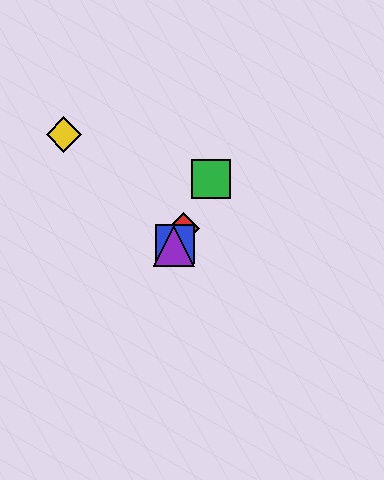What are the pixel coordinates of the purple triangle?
The purple triangle is at (174, 246).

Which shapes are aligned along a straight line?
The red diamond, the blue square, the green square, the purple triangle are aligned along a straight line.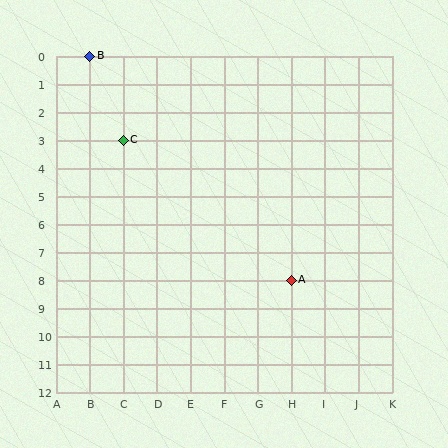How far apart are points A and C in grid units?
Points A and C are 5 columns and 5 rows apart (about 7.1 grid units diagonally).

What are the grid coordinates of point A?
Point A is at grid coordinates (H, 8).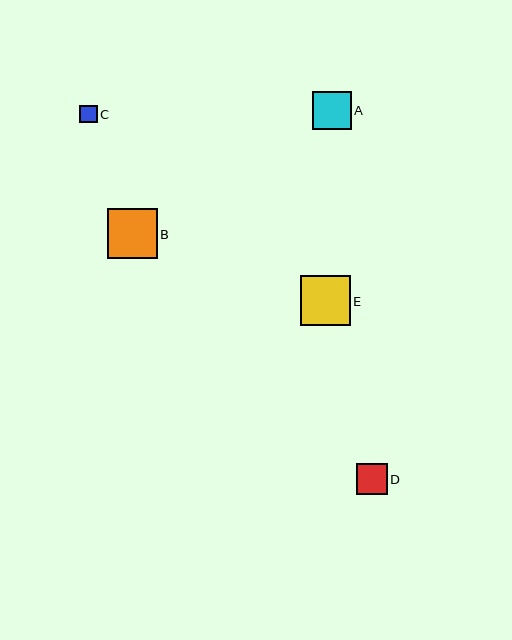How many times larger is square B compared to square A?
Square B is approximately 1.3 times the size of square A.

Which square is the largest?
Square E is the largest with a size of approximately 50 pixels.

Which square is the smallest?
Square C is the smallest with a size of approximately 18 pixels.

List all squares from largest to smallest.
From largest to smallest: E, B, A, D, C.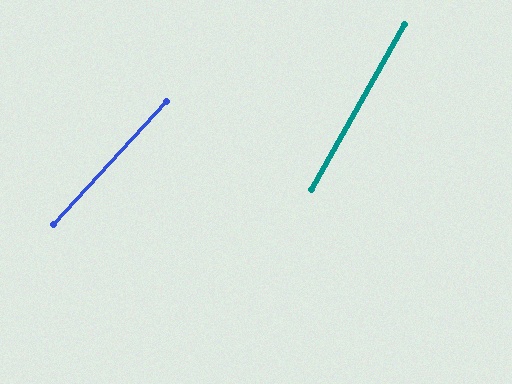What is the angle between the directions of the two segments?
Approximately 13 degrees.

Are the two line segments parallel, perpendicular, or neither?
Neither parallel nor perpendicular — they differ by about 13°.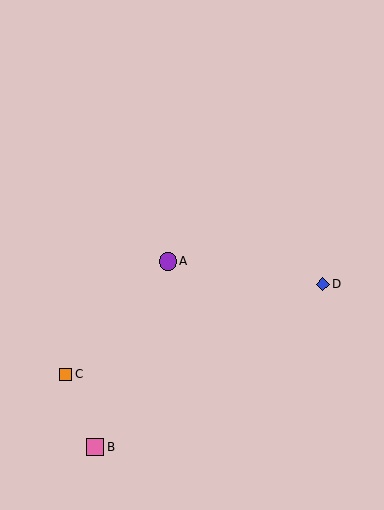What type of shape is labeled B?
Shape B is a pink square.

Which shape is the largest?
The purple circle (labeled A) is the largest.